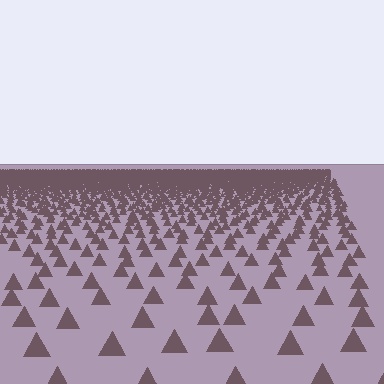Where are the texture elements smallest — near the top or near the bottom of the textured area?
Near the top.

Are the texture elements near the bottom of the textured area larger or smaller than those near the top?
Larger. Near the bottom, elements are closer to the viewer and appear at a bigger on-screen size.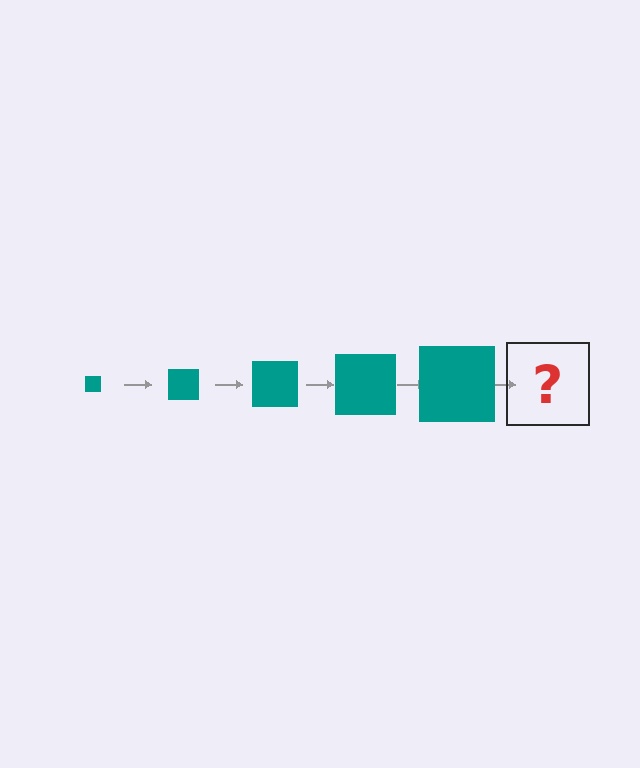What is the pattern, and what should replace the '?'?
The pattern is that the square gets progressively larger each step. The '?' should be a teal square, larger than the previous one.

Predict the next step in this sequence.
The next step is a teal square, larger than the previous one.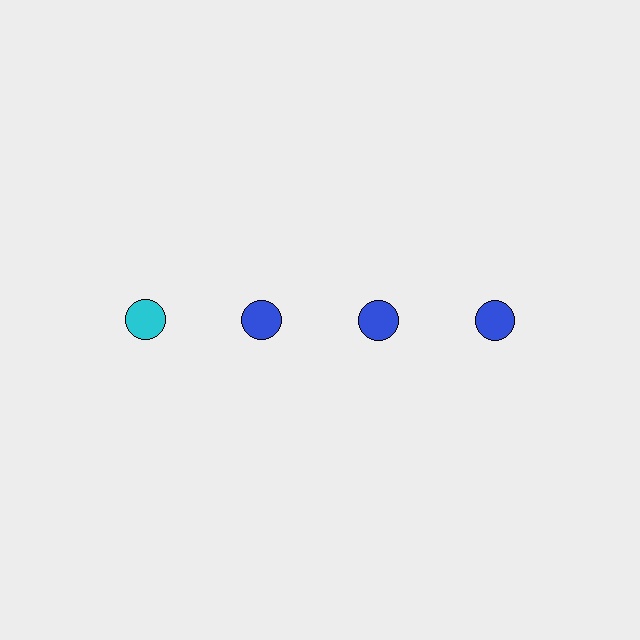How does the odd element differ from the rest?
It has a different color: cyan instead of blue.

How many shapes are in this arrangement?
There are 4 shapes arranged in a grid pattern.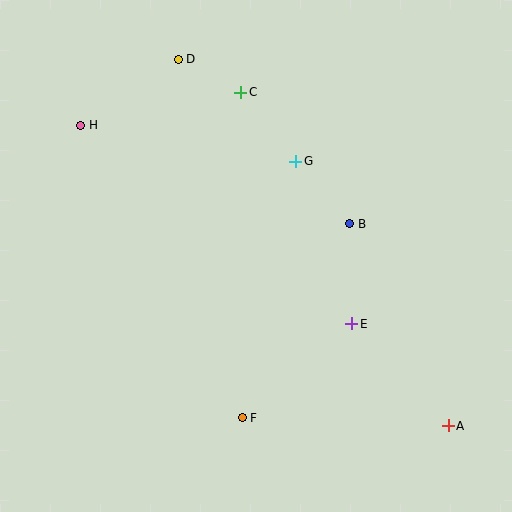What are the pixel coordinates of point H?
Point H is at (81, 125).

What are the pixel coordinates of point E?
Point E is at (352, 324).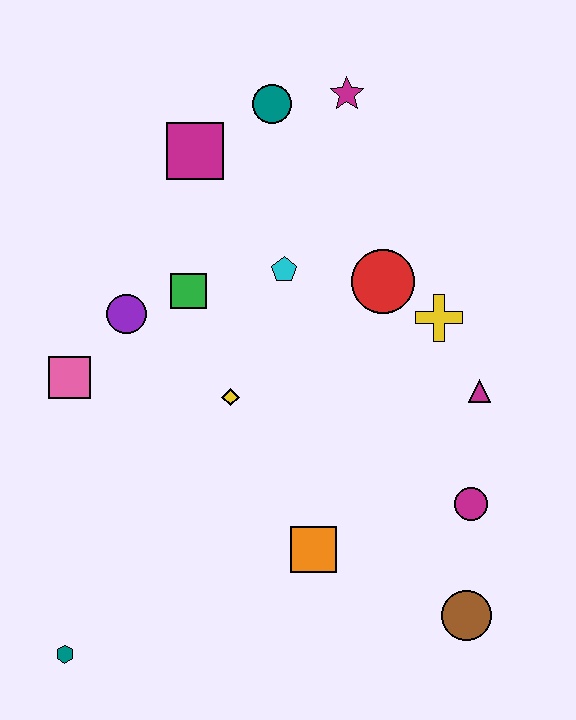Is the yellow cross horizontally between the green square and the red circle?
No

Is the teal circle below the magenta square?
No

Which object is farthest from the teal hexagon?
The magenta star is farthest from the teal hexagon.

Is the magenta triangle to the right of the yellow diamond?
Yes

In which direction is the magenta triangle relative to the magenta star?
The magenta triangle is below the magenta star.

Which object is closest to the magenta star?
The teal circle is closest to the magenta star.